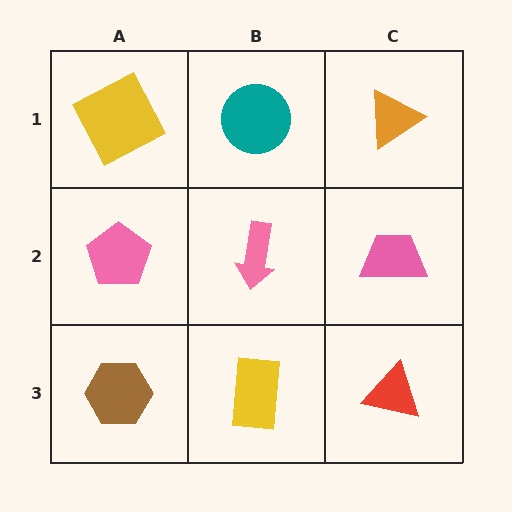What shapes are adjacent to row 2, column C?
An orange triangle (row 1, column C), a red triangle (row 3, column C), a pink arrow (row 2, column B).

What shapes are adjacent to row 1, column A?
A pink pentagon (row 2, column A), a teal circle (row 1, column B).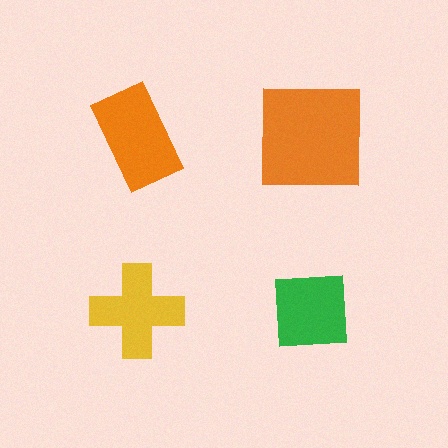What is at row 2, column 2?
A green square.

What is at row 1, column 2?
An orange square.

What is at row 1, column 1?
An orange rectangle.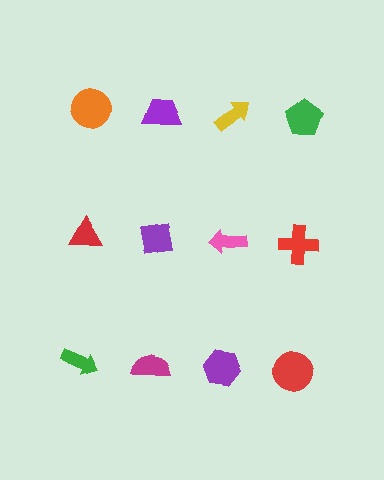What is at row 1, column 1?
An orange circle.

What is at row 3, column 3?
A purple hexagon.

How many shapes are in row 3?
4 shapes.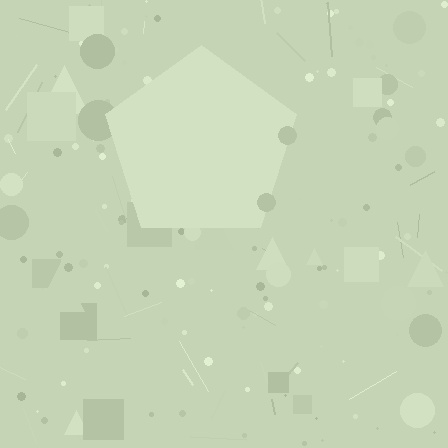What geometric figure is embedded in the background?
A pentagon is embedded in the background.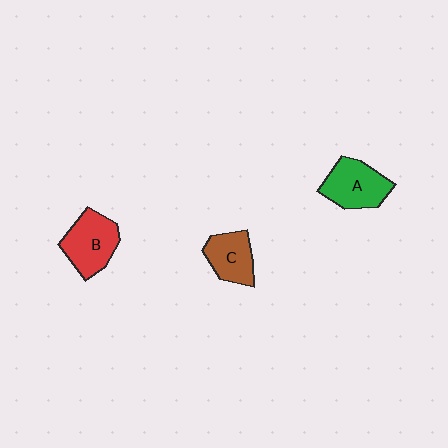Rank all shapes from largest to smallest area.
From largest to smallest: B (red), A (green), C (brown).